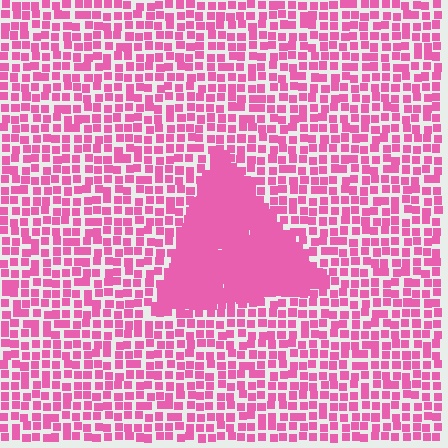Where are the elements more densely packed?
The elements are more densely packed inside the triangle boundary.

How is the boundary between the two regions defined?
The boundary is defined by a change in element density (approximately 2.5x ratio). All elements are the same color, size, and shape.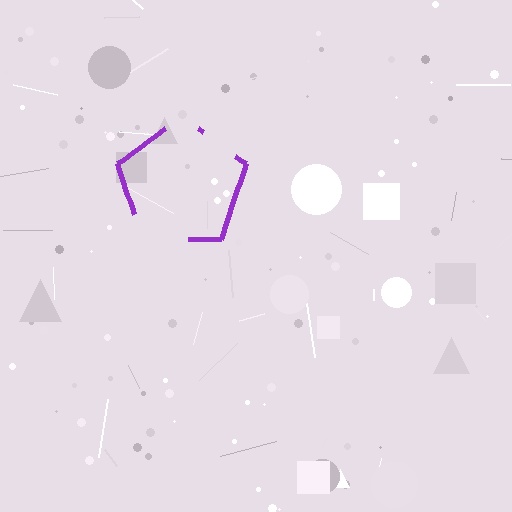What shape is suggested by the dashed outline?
The dashed outline suggests a pentagon.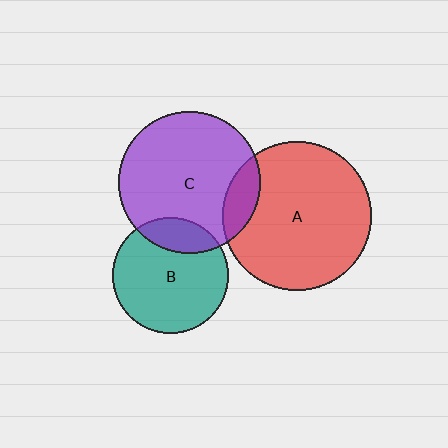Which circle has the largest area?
Circle A (red).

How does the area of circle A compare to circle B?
Approximately 1.7 times.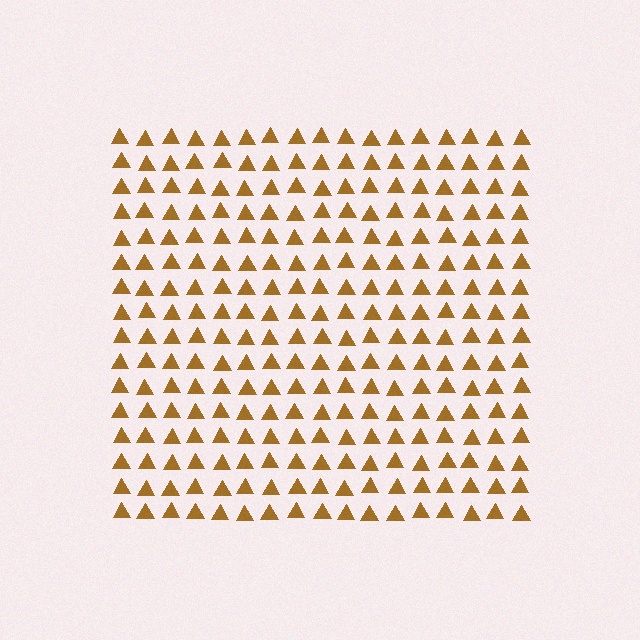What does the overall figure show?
The overall figure shows a square.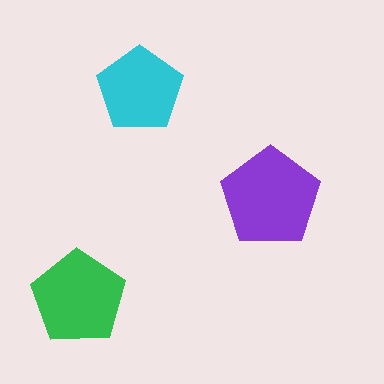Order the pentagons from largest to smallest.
the purple one, the green one, the cyan one.